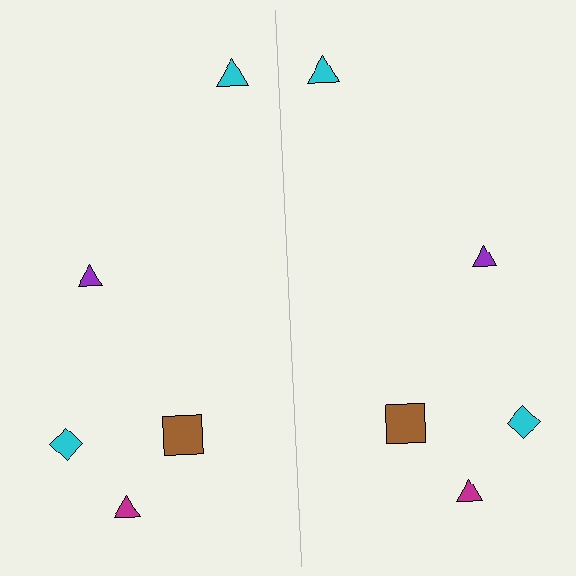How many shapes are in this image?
There are 10 shapes in this image.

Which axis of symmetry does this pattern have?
The pattern has a vertical axis of symmetry running through the center of the image.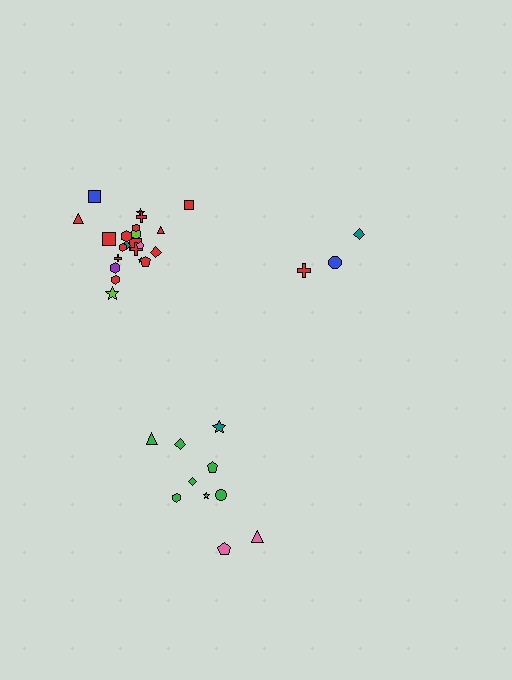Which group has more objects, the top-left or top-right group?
The top-left group.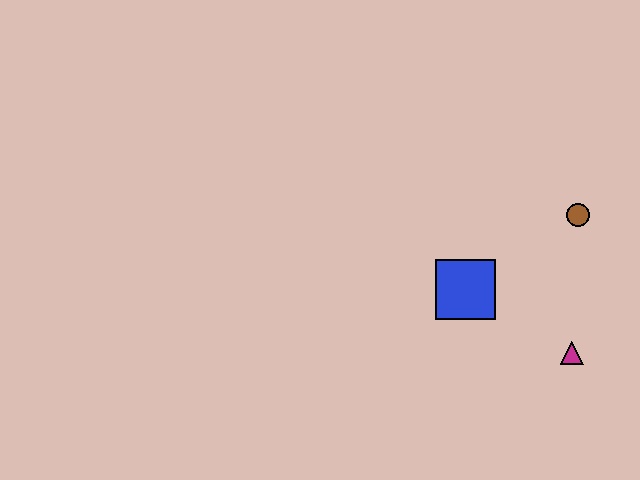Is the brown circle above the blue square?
Yes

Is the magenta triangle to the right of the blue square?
Yes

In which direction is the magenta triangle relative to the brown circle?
The magenta triangle is below the brown circle.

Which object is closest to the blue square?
The magenta triangle is closest to the blue square.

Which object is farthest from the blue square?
The brown circle is farthest from the blue square.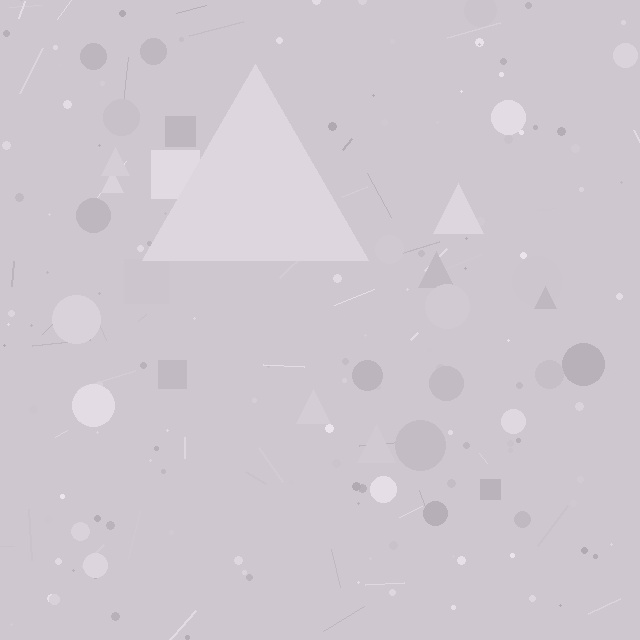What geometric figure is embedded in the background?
A triangle is embedded in the background.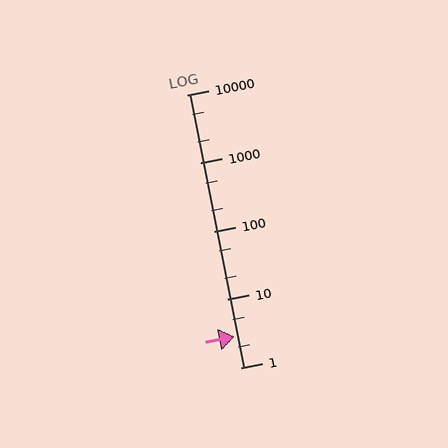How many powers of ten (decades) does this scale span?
The scale spans 4 decades, from 1 to 10000.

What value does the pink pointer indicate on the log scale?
The pointer indicates approximately 2.8.